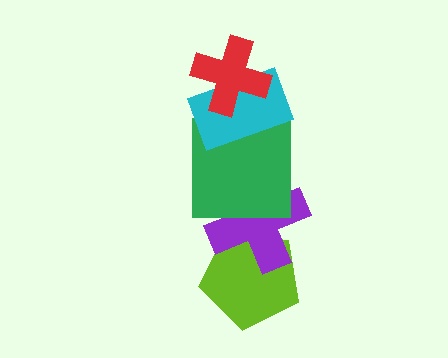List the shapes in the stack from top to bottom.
From top to bottom: the red cross, the cyan rectangle, the green square, the purple cross, the lime pentagon.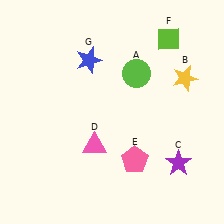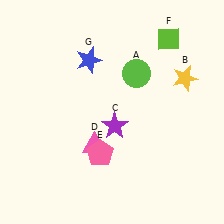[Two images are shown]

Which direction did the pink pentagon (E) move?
The pink pentagon (E) moved left.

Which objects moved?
The objects that moved are: the purple star (C), the pink pentagon (E).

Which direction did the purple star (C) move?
The purple star (C) moved left.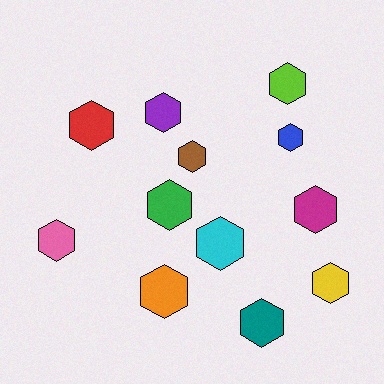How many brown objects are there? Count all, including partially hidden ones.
There is 1 brown object.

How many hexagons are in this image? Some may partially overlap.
There are 12 hexagons.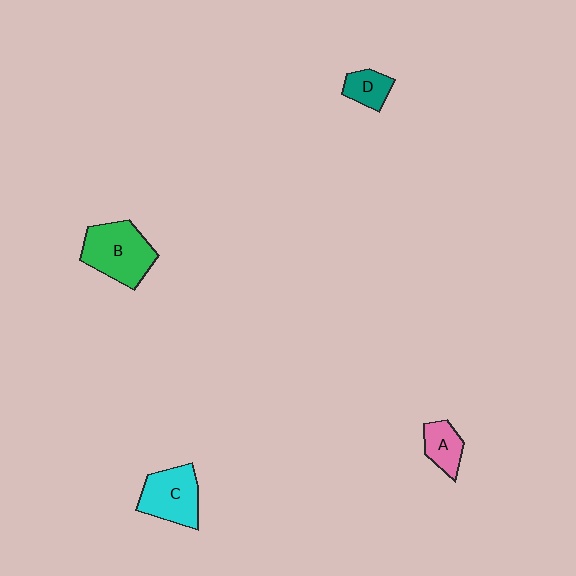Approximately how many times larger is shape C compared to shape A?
Approximately 1.8 times.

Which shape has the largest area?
Shape B (green).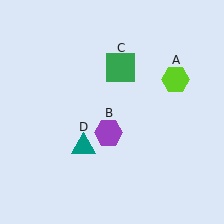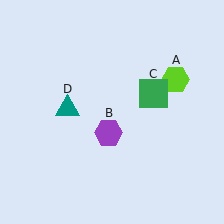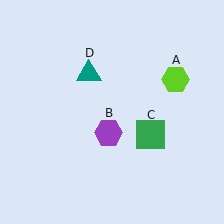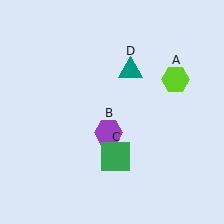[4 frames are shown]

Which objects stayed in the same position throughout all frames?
Lime hexagon (object A) and purple hexagon (object B) remained stationary.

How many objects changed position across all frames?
2 objects changed position: green square (object C), teal triangle (object D).